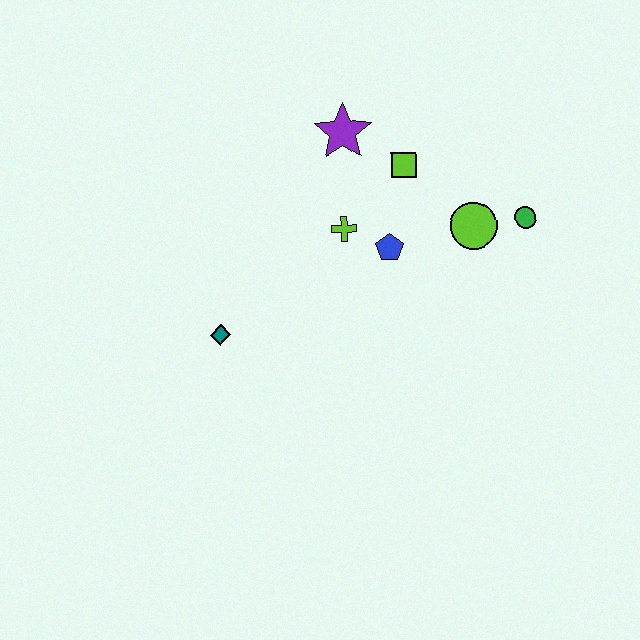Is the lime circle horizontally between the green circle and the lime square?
Yes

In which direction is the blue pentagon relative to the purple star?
The blue pentagon is below the purple star.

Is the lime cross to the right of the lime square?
No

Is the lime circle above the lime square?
No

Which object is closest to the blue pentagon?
The lime cross is closest to the blue pentagon.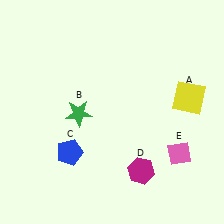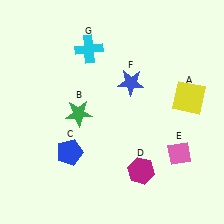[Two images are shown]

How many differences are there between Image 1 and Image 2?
There are 2 differences between the two images.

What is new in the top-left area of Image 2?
A cyan cross (G) was added in the top-left area of Image 2.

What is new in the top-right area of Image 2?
A blue star (F) was added in the top-right area of Image 2.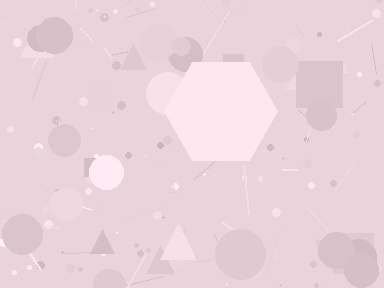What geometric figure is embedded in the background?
A hexagon is embedded in the background.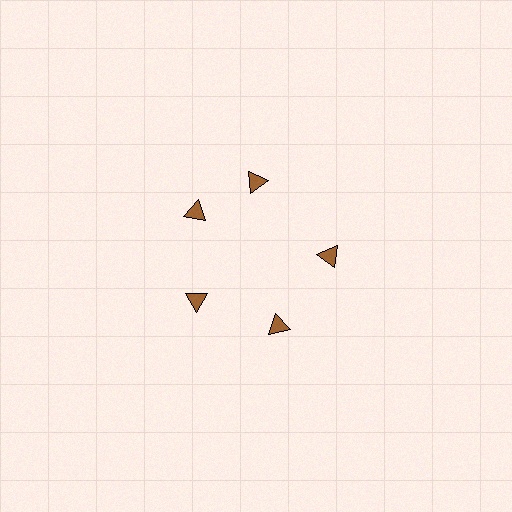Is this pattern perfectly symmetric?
No. The 5 brown triangles are arranged in a ring, but one element near the 1 o'clock position is rotated out of alignment along the ring, breaking the 5-fold rotational symmetry.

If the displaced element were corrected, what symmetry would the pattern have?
It would have 5-fold rotational symmetry — the pattern would map onto itself every 72 degrees.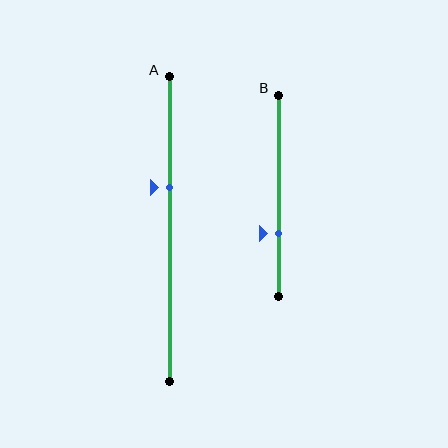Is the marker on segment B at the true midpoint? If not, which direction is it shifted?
No, the marker on segment B is shifted downward by about 19% of the segment length.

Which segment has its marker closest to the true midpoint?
Segment A has its marker closest to the true midpoint.